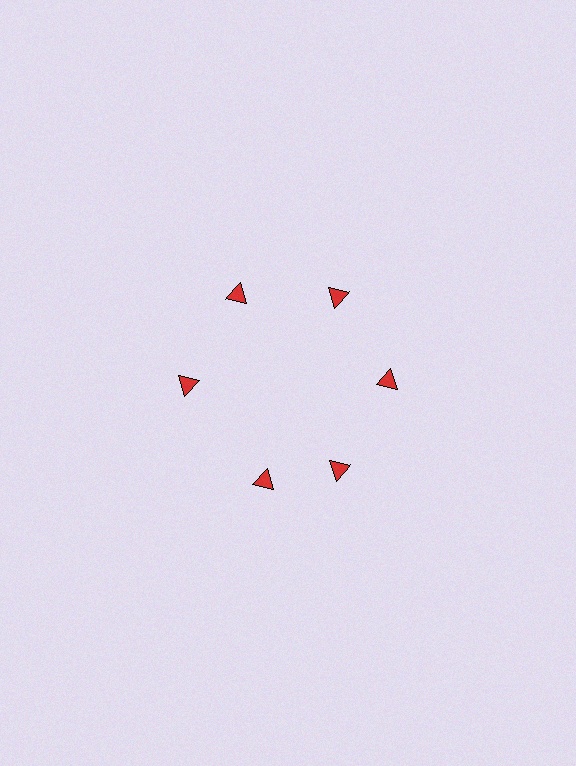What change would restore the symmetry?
The symmetry would be restored by rotating it back into even spacing with its neighbors so that all 6 triangles sit at equal angles and equal distance from the center.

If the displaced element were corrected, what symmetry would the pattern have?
It would have 6-fold rotational symmetry — the pattern would map onto itself every 60 degrees.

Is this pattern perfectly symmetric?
No. The 6 red triangles are arranged in a ring, but one element near the 7 o'clock position is rotated out of alignment along the ring, breaking the 6-fold rotational symmetry.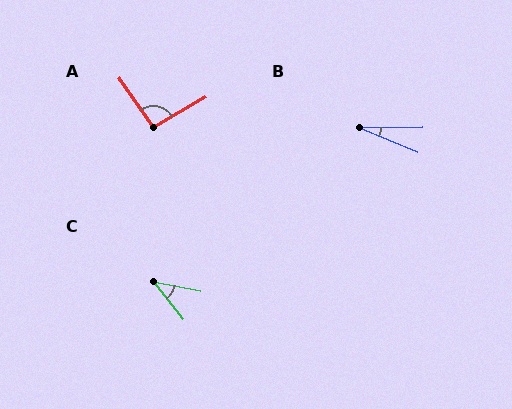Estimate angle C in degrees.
Approximately 41 degrees.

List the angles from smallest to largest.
B (23°), C (41°), A (95°).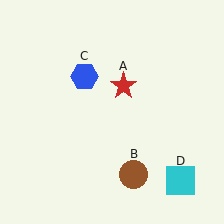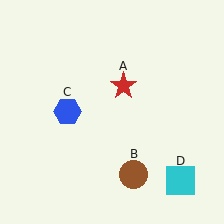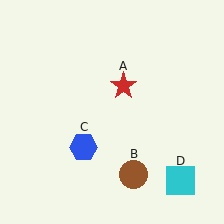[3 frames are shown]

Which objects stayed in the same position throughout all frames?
Red star (object A) and brown circle (object B) and cyan square (object D) remained stationary.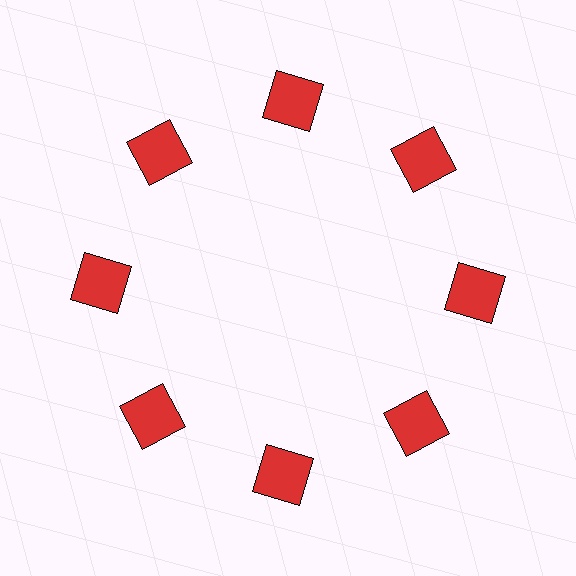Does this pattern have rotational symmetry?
Yes, this pattern has 8-fold rotational symmetry. It looks the same after rotating 45 degrees around the center.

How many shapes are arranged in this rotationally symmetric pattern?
There are 8 shapes, arranged in 8 groups of 1.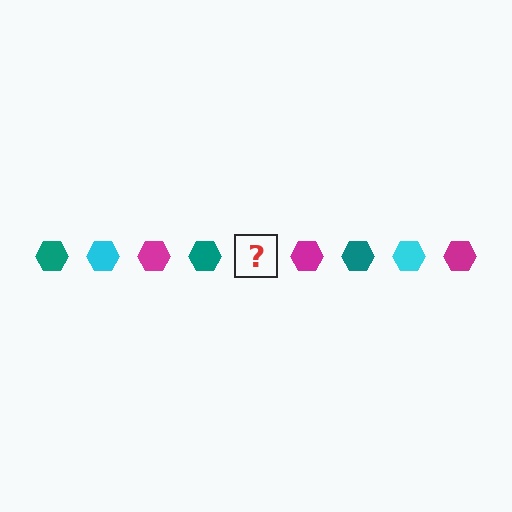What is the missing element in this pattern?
The missing element is a cyan hexagon.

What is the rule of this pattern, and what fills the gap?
The rule is that the pattern cycles through teal, cyan, magenta hexagons. The gap should be filled with a cyan hexagon.